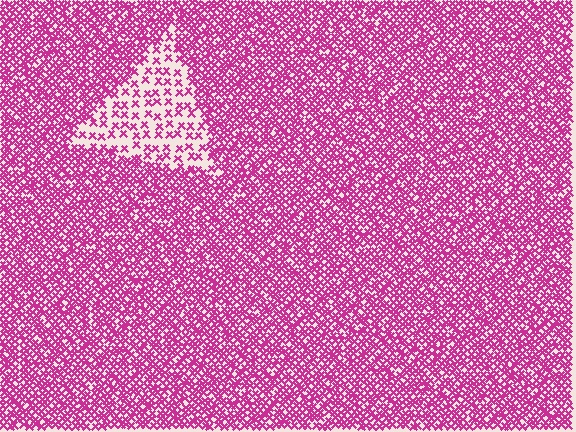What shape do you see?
I see a triangle.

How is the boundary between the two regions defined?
The boundary is defined by a change in element density (approximately 2.8x ratio). All elements are the same color, size, and shape.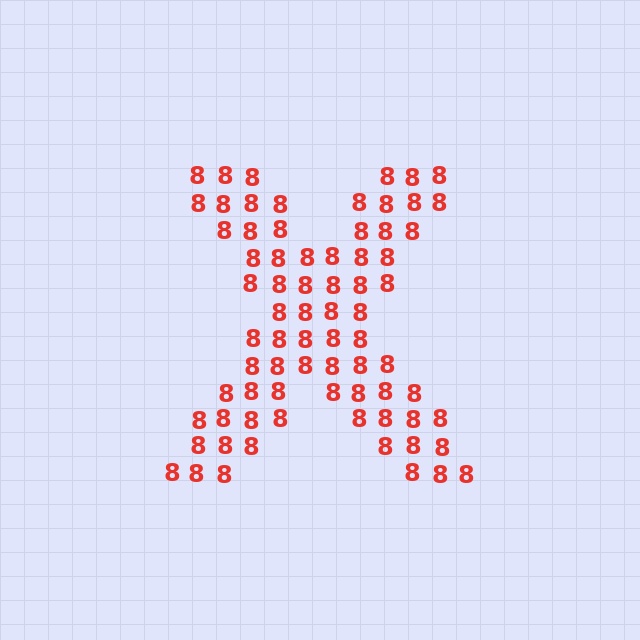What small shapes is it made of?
It is made of small digit 8's.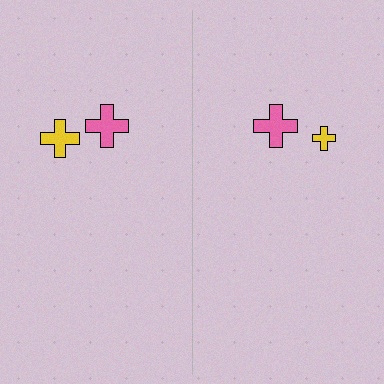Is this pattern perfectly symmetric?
No, the pattern is not perfectly symmetric. The yellow cross on the right side has a different size than its mirror counterpart.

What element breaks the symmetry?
The yellow cross on the right side has a different size than its mirror counterpart.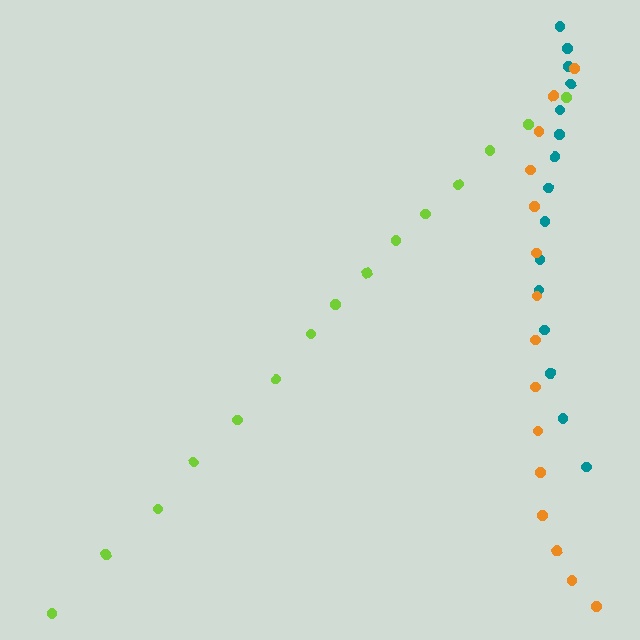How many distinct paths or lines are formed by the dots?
There are 3 distinct paths.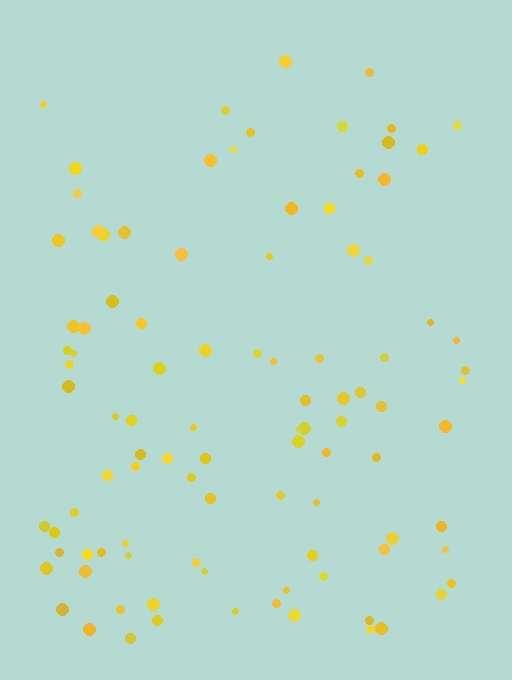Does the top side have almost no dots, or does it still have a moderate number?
Still a moderate number, just noticeably fewer than the bottom.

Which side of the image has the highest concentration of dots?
The bottom.